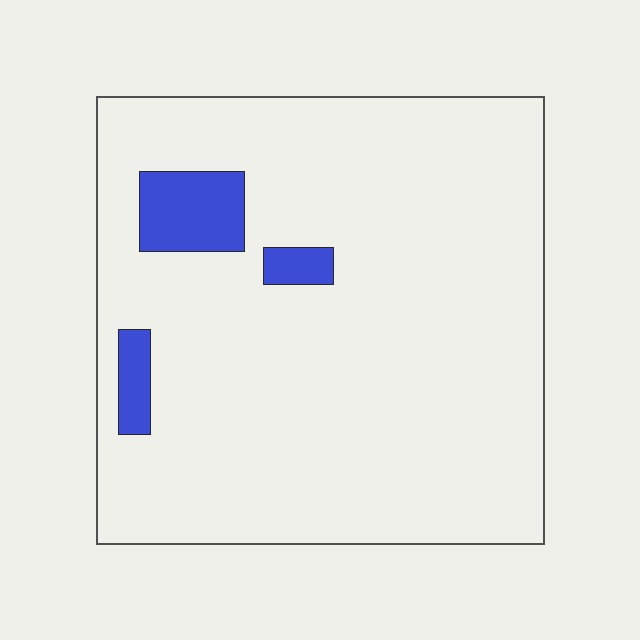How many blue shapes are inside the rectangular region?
3.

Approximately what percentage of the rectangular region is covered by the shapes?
Approximately 5%.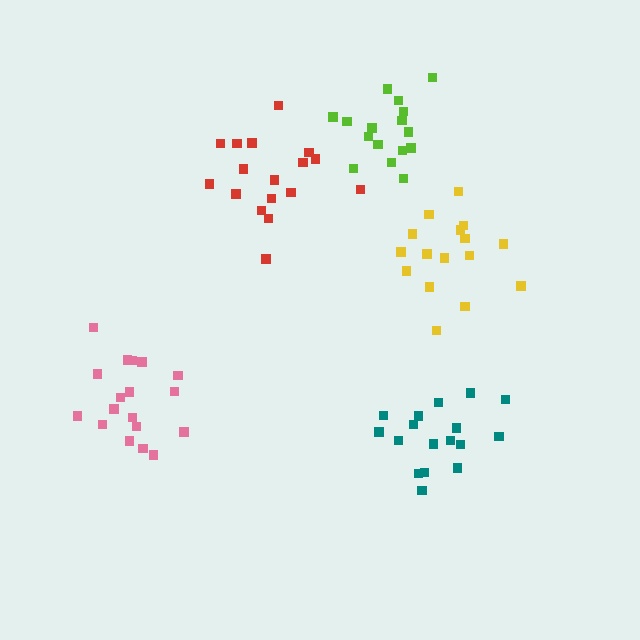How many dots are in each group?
Group 1: 17 dots, Group 2: 16 dots, Group 3: 18 dots, Group 4: 16 dots, Group 5: 17 dots (84 total).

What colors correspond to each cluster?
The clusters are colored: red, lime, pink, yellow, teal.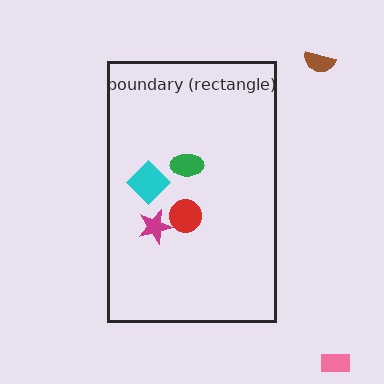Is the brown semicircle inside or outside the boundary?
Outside.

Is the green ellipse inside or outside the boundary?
Inside.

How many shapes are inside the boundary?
4 inside, 2 outside.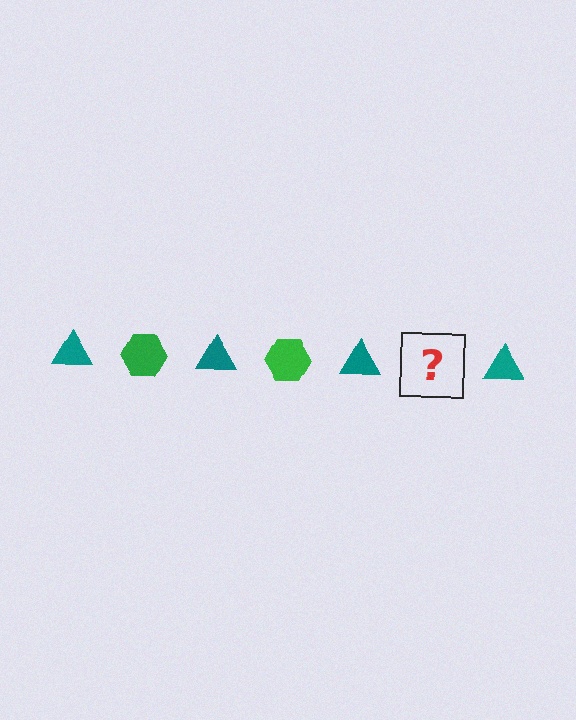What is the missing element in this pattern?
The missing element is a green hexagon.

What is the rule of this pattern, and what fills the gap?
The rule is that the pattern alternates between teal triangle and green hexagon. The gap should be filled with a green hexagon.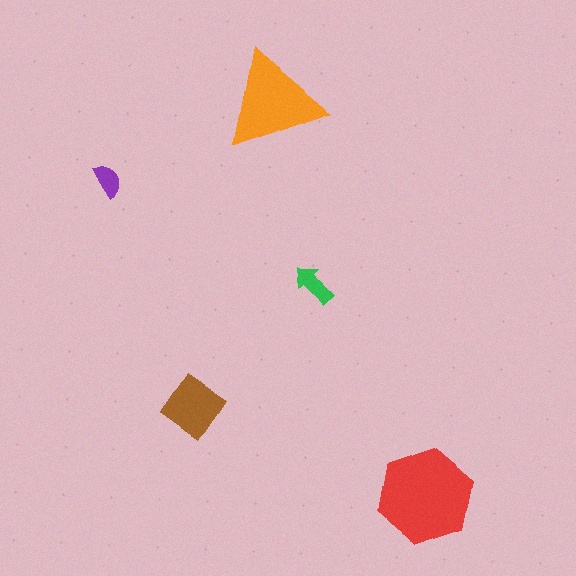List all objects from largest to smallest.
The red hexagon, the orange triangle, the brown diamond, the green arrow, the purple semicircle.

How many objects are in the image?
There are 5 objects in the image.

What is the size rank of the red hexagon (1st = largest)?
1st.